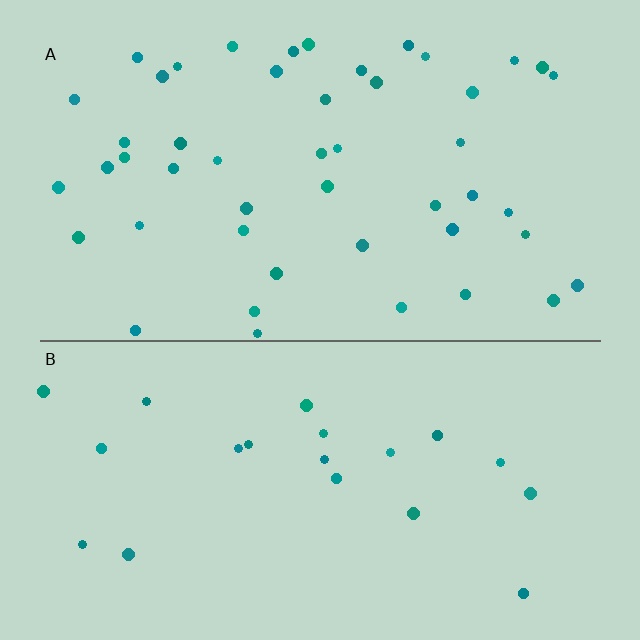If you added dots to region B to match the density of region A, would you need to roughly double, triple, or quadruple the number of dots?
Approximately double.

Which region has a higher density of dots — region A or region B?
A (the top).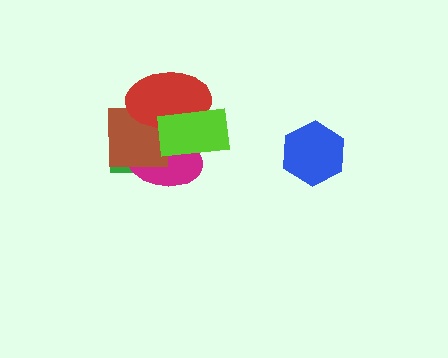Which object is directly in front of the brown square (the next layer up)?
The red ellipse is directly in front of the brown square.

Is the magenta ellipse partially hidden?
Yes, it is partially covered by another shape.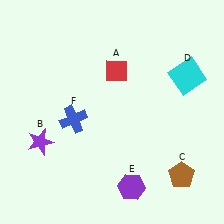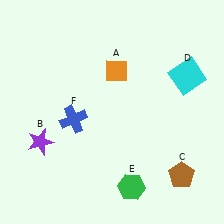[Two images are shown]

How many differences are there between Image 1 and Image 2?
There are 2 differences between the two images.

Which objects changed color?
A changed from red to orange. E changed from purple to green.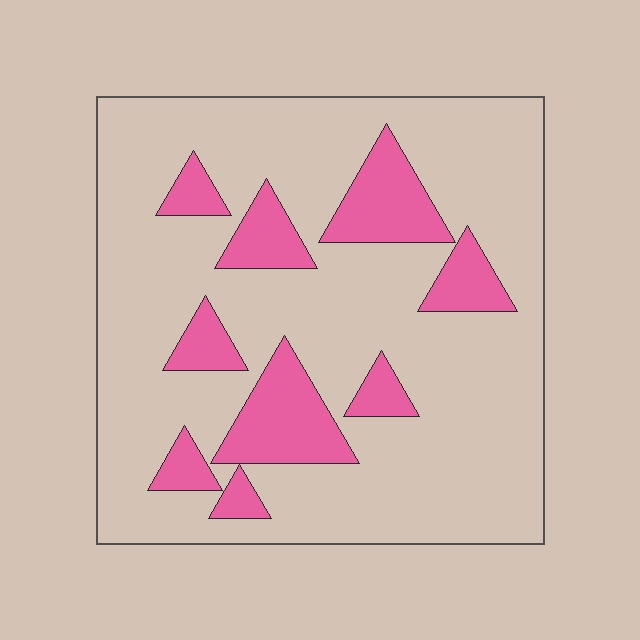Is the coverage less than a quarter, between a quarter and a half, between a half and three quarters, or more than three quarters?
Less than a quarter.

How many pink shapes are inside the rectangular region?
9.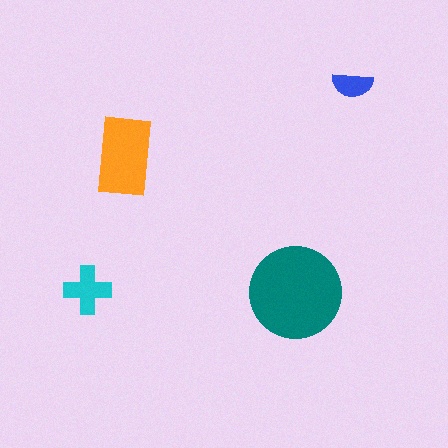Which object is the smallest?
The blue semicircle.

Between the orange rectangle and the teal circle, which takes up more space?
The teal circle.